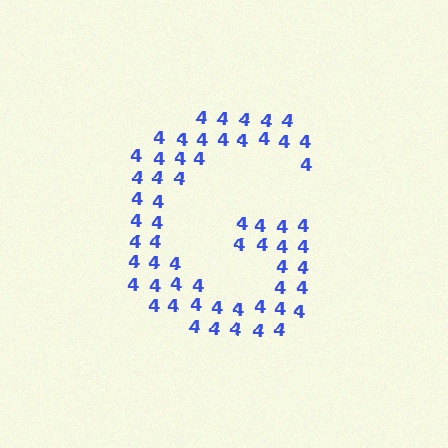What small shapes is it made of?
It is made of small digit 4's.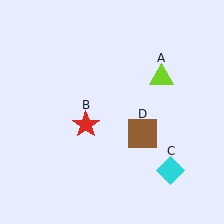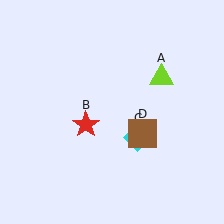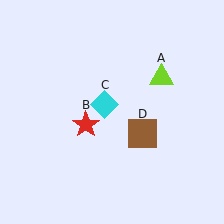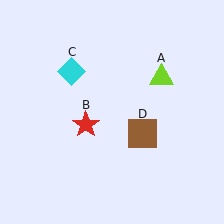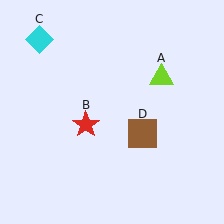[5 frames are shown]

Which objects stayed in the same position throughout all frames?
Lime triangle (object A) and red star (object B) and brown square (object D) remained stationary.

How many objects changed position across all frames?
1 object changed position: cyan diamond (object C).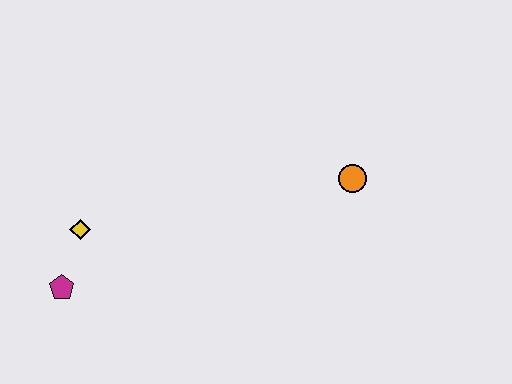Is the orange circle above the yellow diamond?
Yes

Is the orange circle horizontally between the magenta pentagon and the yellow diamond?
No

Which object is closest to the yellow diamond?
The magenta pentagon is closest to the yellow diamond.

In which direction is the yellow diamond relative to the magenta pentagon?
The yellow diamond is above the magenta pentagon.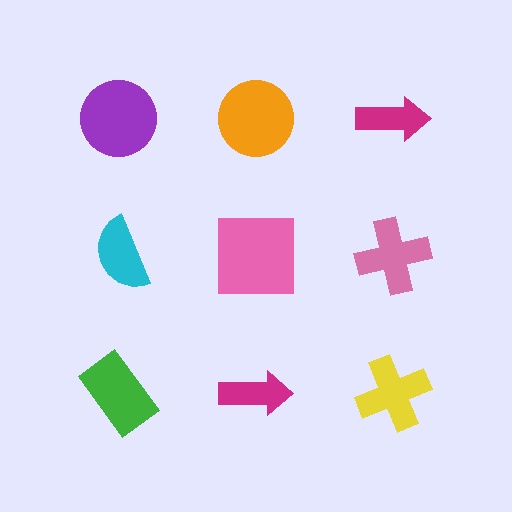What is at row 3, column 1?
A green rectangle.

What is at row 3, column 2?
A magenta arrow.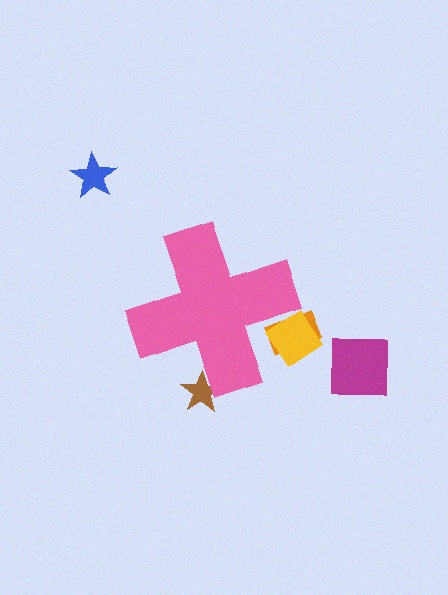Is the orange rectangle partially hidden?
Yes, the orange rectangle is partially hidden behind the pink cross.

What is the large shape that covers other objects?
A pink cross.